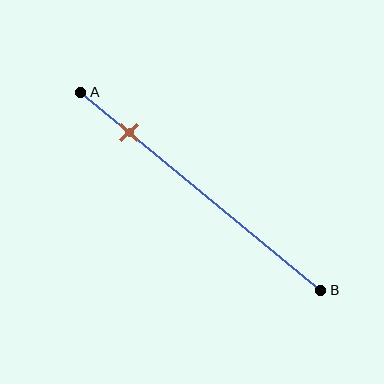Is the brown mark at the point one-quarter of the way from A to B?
No, the mark is at about 20% from A, not at the 25% one-quarter point.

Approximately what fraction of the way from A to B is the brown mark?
The brown mark is approximately 20% of the way from A to B.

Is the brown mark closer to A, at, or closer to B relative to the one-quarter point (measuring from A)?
The brown mark is closer to point A than the one-quarter point of segment AB.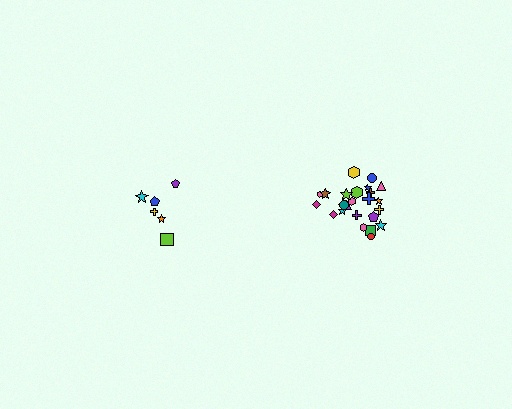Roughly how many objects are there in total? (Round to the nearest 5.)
Roughly 30 objects in total.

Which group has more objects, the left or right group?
The right group.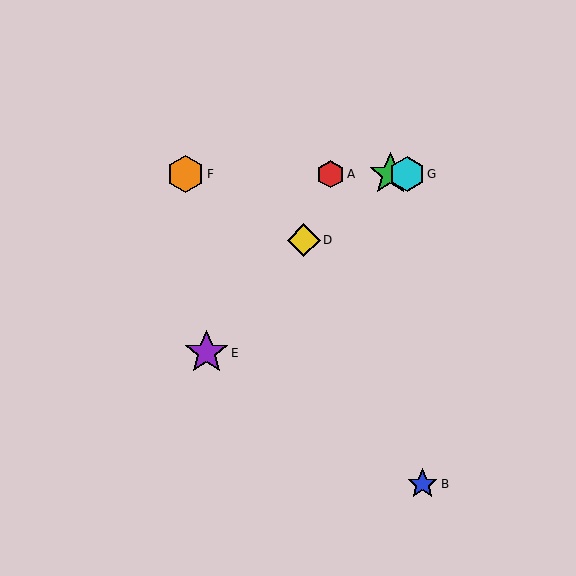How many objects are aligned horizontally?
4 objects (A, C, F, G) are aligned horizontally.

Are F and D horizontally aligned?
No, F is at y≈174 and D is at y≈240.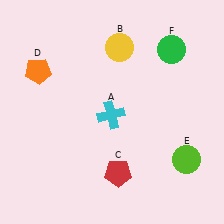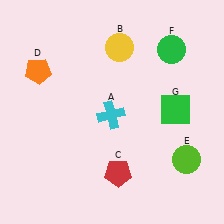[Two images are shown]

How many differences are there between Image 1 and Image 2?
There is 1 difference between the two images.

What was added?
A green square (G) was added in Image 2.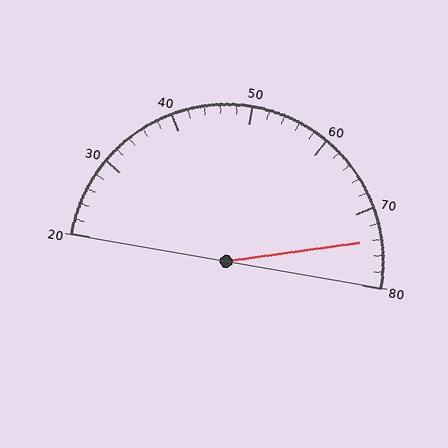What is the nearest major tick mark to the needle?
The nearest major tick mark is 70.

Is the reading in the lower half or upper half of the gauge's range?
The reading is in the upper half of the range (20 to 80).